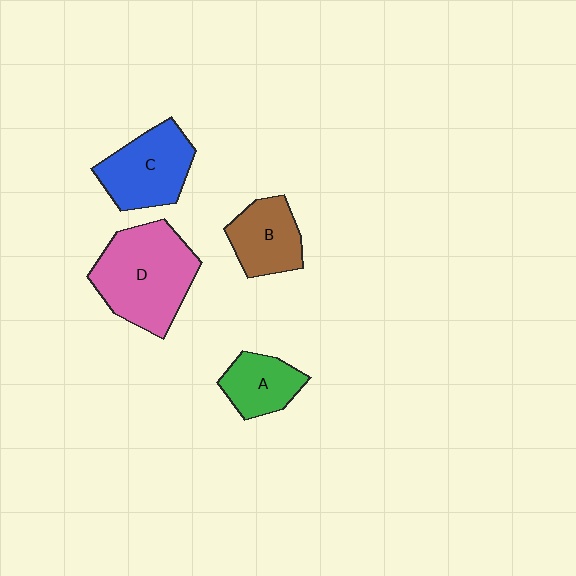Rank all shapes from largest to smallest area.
From largest to smallest: D (pink), C (blue), B (brown), A (green).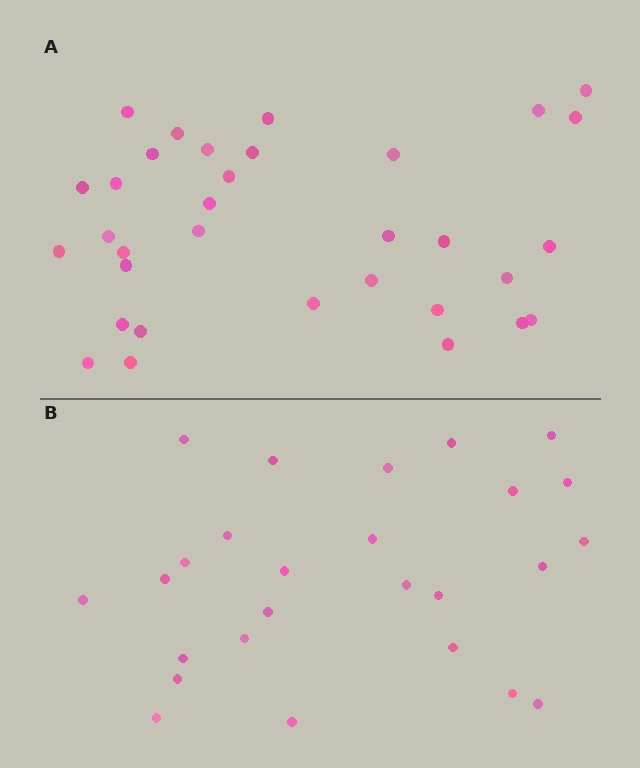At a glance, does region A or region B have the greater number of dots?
Region A (the top region) has more dots.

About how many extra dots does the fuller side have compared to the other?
Region A has roughly 8 or so more dots than region B.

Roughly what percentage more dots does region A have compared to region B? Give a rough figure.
About 25% more.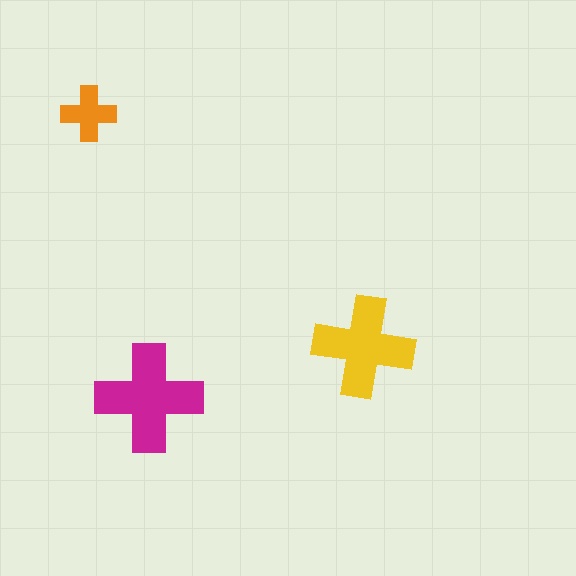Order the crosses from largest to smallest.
the magenta one, the yellow one, the orange one.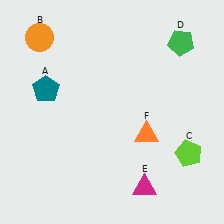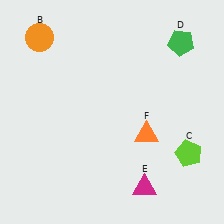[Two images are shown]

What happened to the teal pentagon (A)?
The teal pentagon (A) was removed in Image 2. It was in the top-left area of Image 1.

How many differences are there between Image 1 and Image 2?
There is 1 difference between the two images.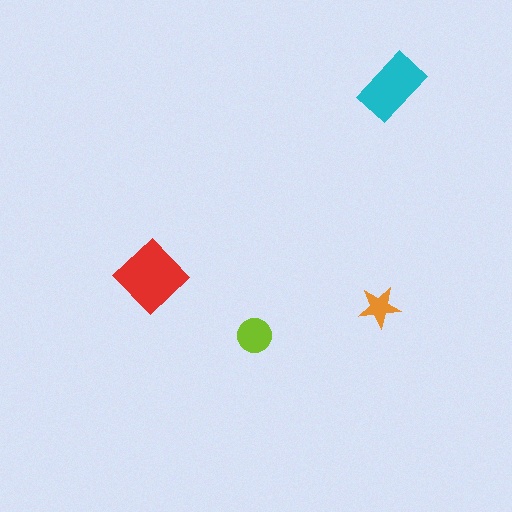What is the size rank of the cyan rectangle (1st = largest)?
2nd.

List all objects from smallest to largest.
The orange star, the lime circle, the cyan rectangle, the red diamond.